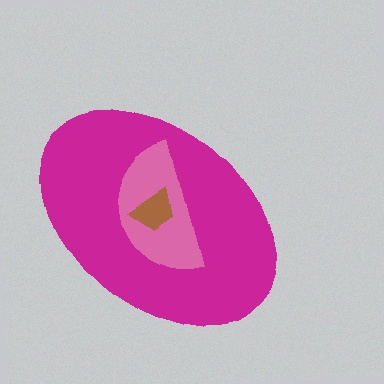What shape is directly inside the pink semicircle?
The brown trapezoid.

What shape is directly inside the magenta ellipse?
The pink semicircle.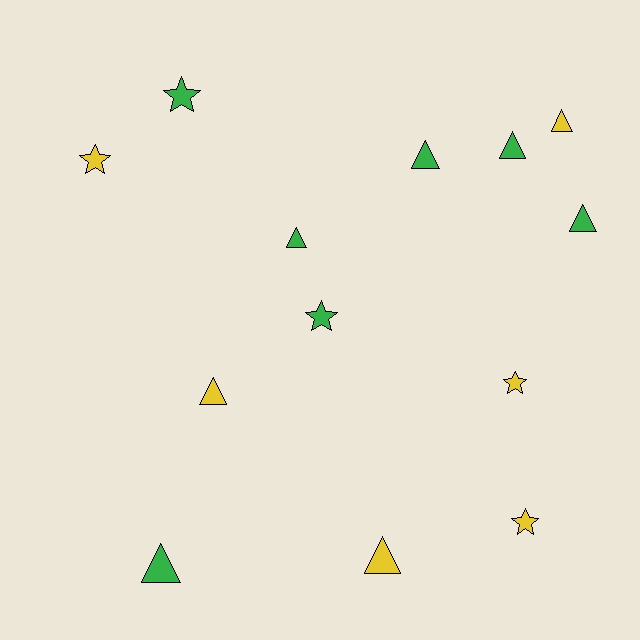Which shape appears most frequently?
Triangle, with 8 objects.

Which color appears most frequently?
Green, with 7 objects.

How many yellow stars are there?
There are 3 yellow stars.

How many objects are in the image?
There are 13 objects.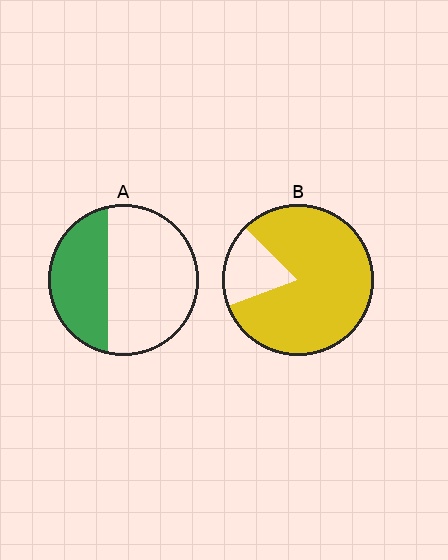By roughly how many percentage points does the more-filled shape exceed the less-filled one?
By roughly 45 percentage points (B over A).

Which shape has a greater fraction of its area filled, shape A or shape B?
Shape B.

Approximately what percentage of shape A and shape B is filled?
A is approximately 35% and B is approximately 80%.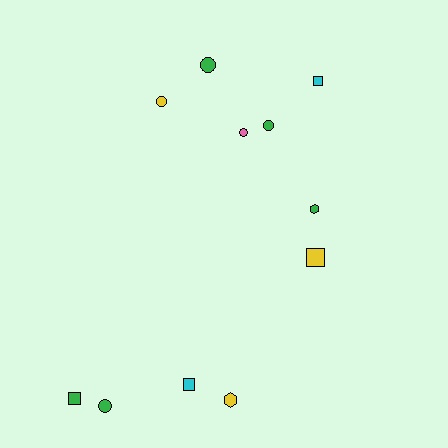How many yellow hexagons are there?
There is 1 yellow hexagon.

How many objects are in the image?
There are 11 objects.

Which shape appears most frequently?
Circle, with 5 objects.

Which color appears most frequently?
Green, with 5 objects.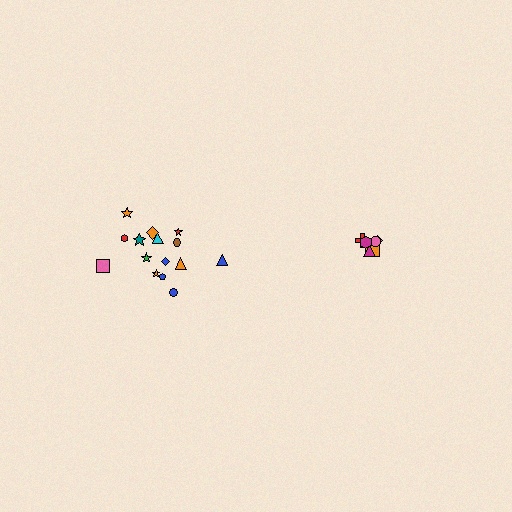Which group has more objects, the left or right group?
The left group.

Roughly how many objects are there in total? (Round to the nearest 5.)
Roughly 20 objects in total.